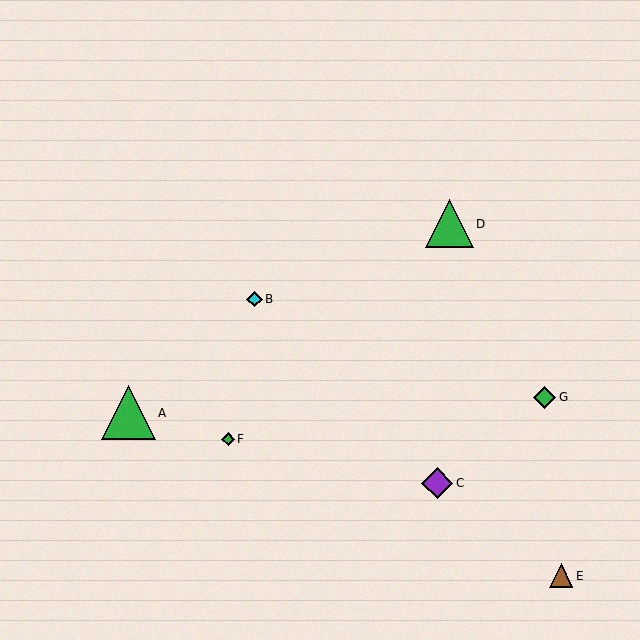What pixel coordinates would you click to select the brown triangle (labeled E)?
Click at (561, 576) to select the brown triangle E.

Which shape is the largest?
The green triangle (labeled A) is the largest.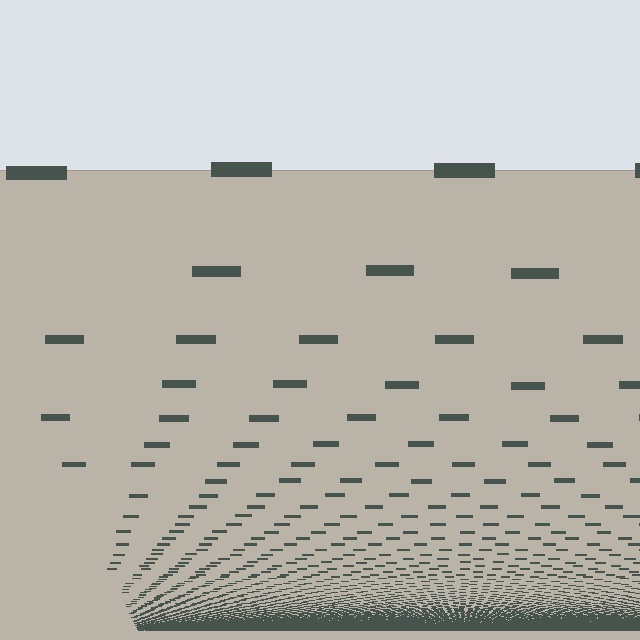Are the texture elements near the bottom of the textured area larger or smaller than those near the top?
Smaller. The gradient is inverted — elements near the bottom are smaller and denser.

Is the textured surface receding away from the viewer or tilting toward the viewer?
The surface appears to tilt toward the viewer. Texture elements get larger and sparser toward the top.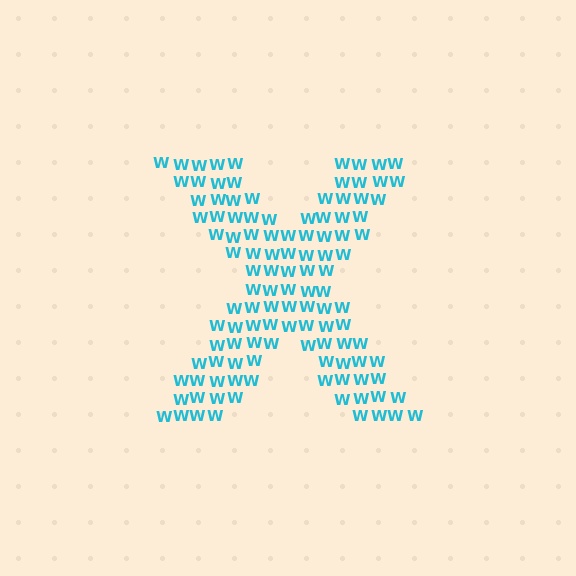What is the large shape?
The large shape is the letter X.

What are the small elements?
The small elements are letter W's.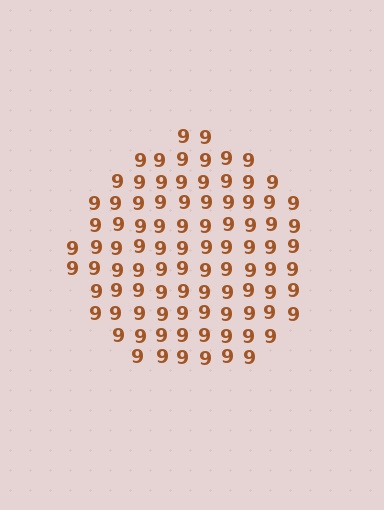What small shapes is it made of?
It is made of small digit 9's.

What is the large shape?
The large shape is a circle.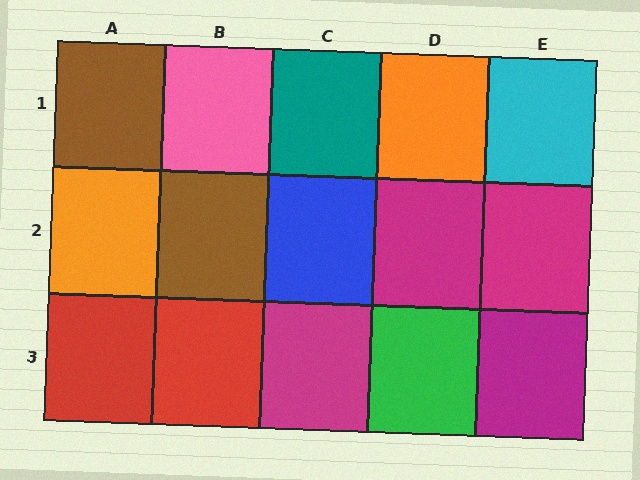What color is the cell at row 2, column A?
Orange.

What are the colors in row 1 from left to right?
Brown, pink, teal, orange, cyan.